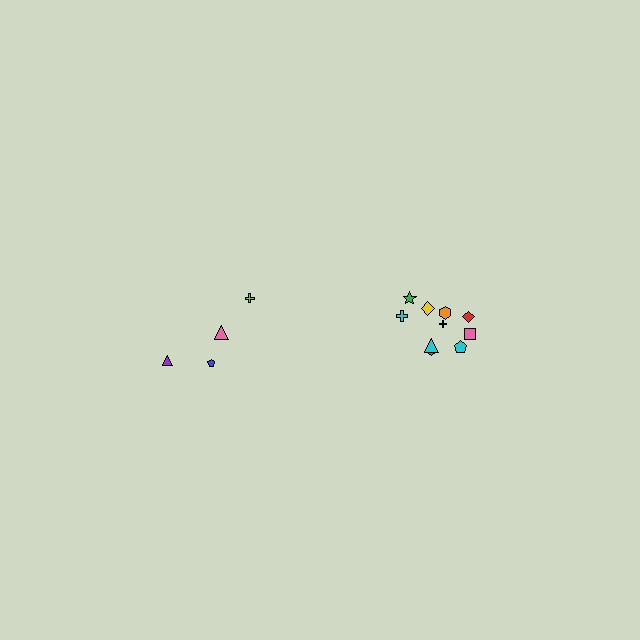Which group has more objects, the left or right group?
The right group.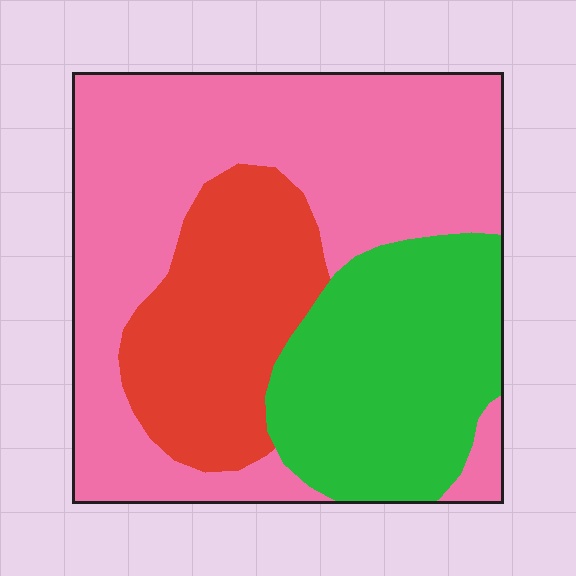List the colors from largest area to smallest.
From largest to smallest: pink, green, red.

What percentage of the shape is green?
Green covers 27% of the shape.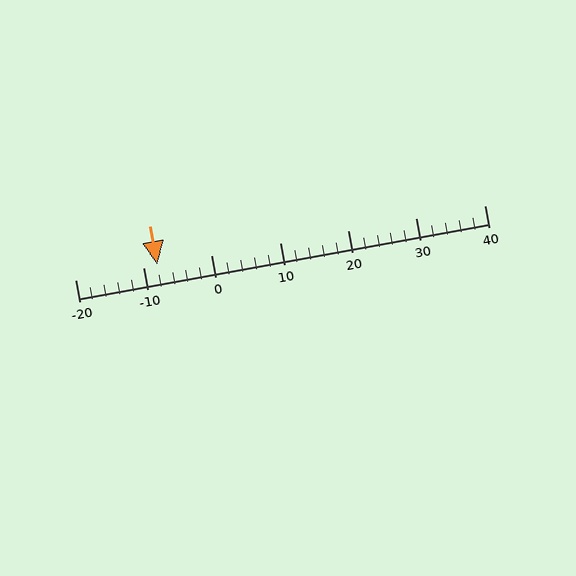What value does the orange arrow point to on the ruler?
The orange arrow points to approximately -8.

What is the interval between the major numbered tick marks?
The major tick marks are spaced 10 units apart.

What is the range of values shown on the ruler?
The ruler shows values from -20 to 40.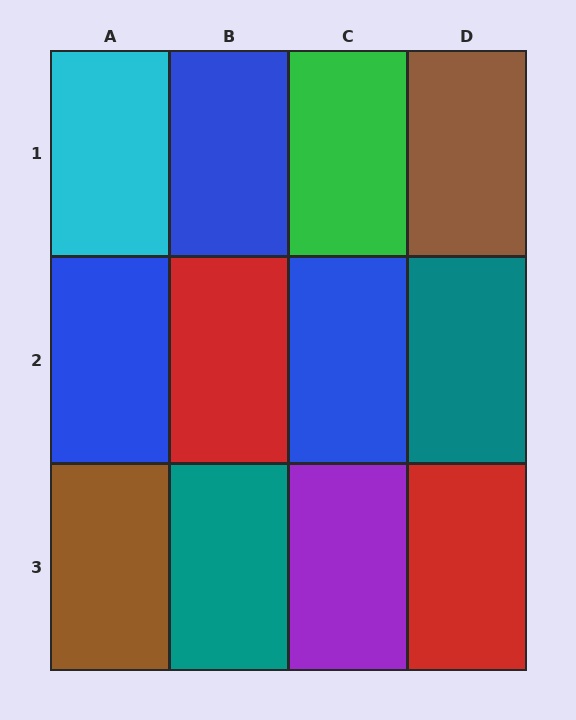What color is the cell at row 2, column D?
Teal.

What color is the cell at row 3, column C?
Purple.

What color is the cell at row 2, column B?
Red.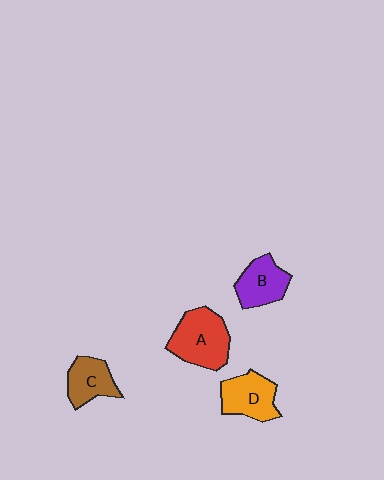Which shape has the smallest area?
Shape C (brown).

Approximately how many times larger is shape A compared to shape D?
Approximately 1.3 times.